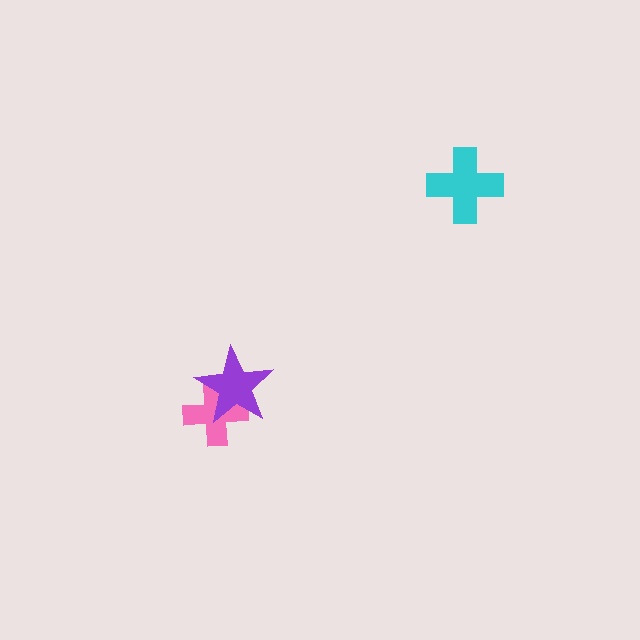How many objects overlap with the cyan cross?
0 objects overlap with the cyan cross.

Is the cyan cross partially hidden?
No, no other shape covers it.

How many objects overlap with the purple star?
1 object overlaps with the purple star.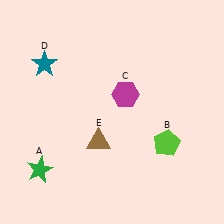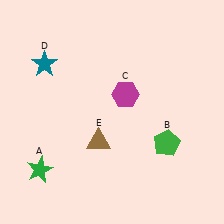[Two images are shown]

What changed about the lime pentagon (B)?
In Image 1, B is lime. In Image 2, it changed to green.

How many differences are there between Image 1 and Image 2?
There is 1 difference between the two images.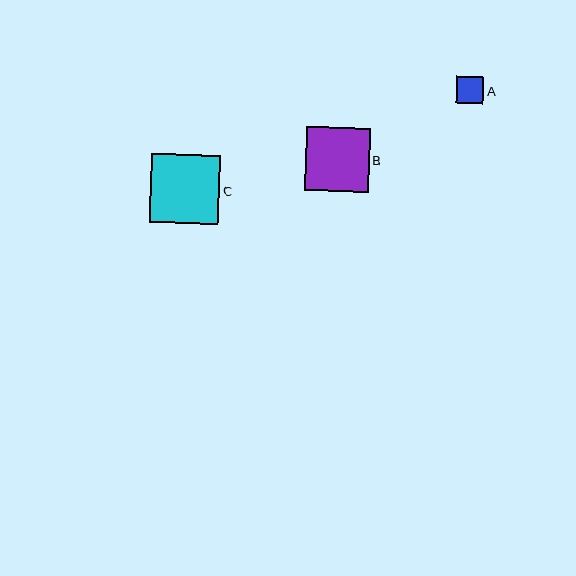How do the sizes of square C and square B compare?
Square C and square B are approximately the same size.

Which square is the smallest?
Square A is the smallest with a size of approximately 27 pixels.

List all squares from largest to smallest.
From largest to smallest: C, B, A.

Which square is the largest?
Square C is the largest with a size of approximately 69 pixels.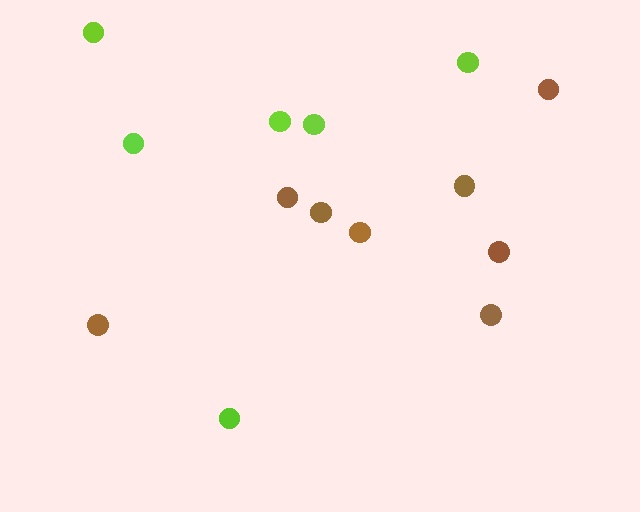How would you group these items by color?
There are 2 groups: one group of lime circles (6) and one group of brown circles (8).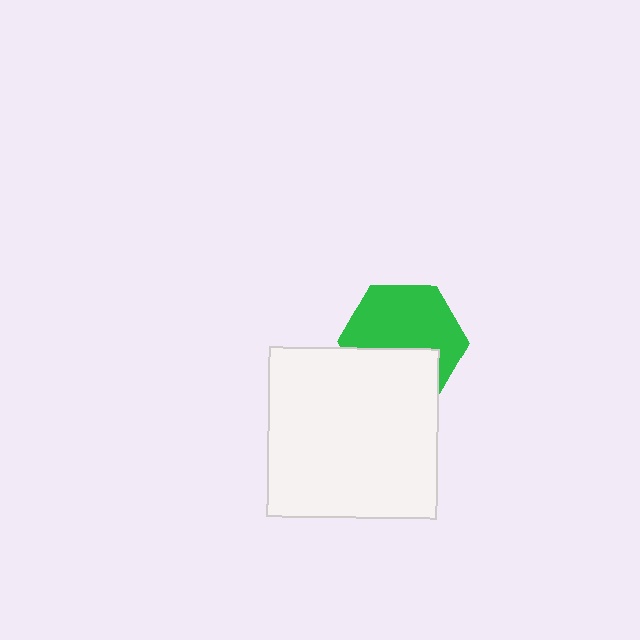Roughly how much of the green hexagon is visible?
About half of it is visible (roughly 62%).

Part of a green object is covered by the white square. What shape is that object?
It is a hexagon.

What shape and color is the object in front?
The object in front is a white square.